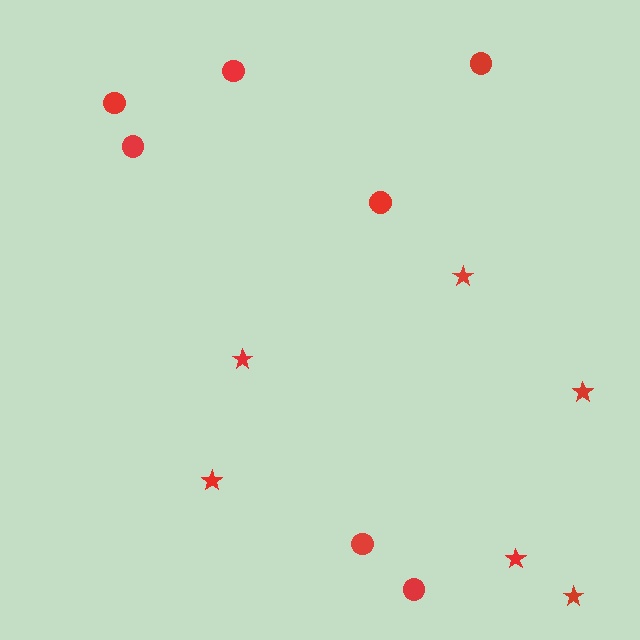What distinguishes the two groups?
There are 2 groups: one group of circles (7) and one group of stars (6).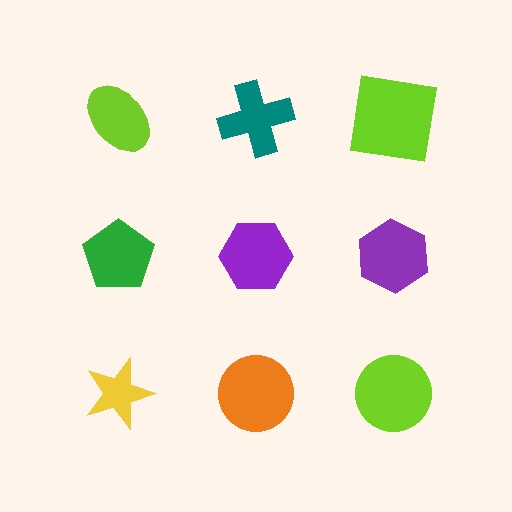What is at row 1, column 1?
A lime ellipse.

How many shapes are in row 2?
3 shapes.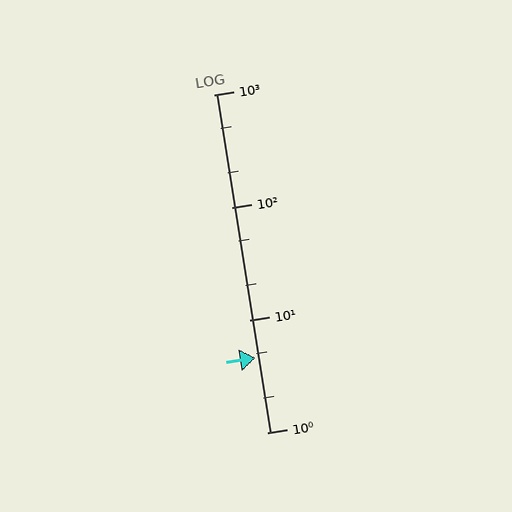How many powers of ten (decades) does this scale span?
The scale spans 3 decades, from 1 to 1000.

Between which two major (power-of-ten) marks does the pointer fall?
The pointer is between 1 and 10.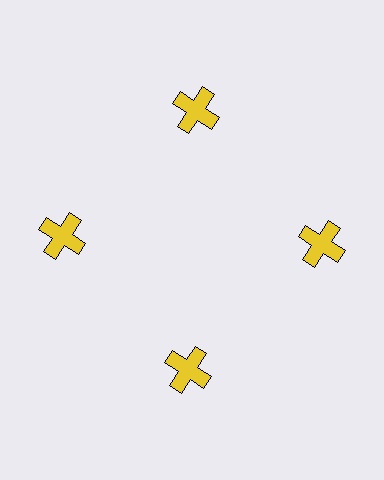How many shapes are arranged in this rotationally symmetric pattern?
There are 4 shapes, arranged in 4 groups of 1.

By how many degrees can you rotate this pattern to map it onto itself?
The pattern maps onto itself every 90 degrees of rotation.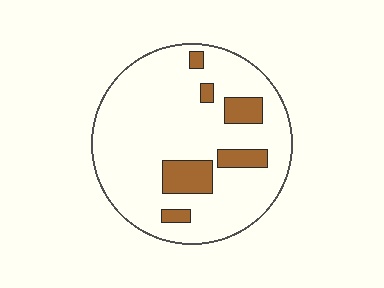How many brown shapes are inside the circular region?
6.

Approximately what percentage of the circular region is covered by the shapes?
Approximately 15%.